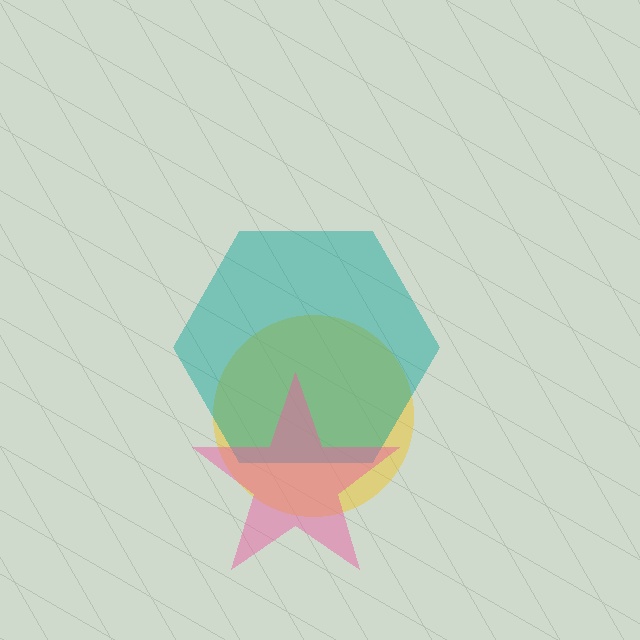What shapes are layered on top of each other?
The layered shapes are: a yellow circle, a teal hexagon, a pink star.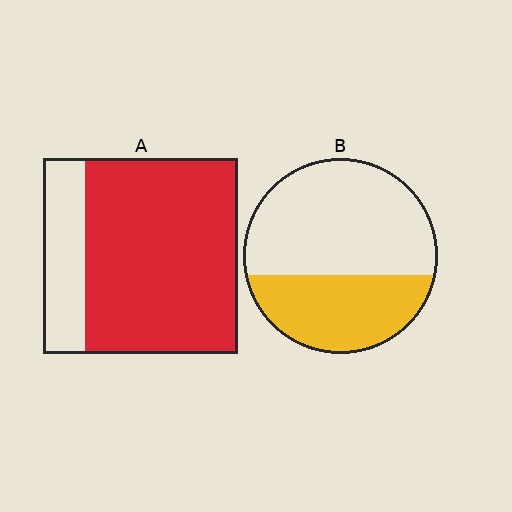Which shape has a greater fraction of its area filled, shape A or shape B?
Shape A.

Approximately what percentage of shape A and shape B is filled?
A is approximately 80% and B is approximately 40%.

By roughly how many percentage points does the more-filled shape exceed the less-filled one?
By roughly 40 percentage points (A over B).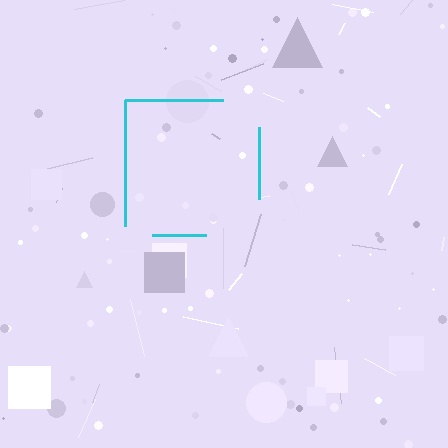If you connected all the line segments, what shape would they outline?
They would outline a square.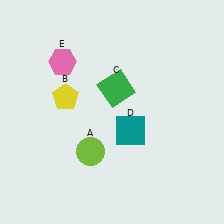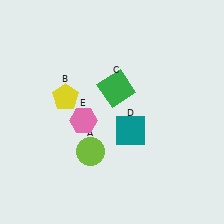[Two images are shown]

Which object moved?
The pink hexagon (E) moved down.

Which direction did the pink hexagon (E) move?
The pink hexagon (E) moved down.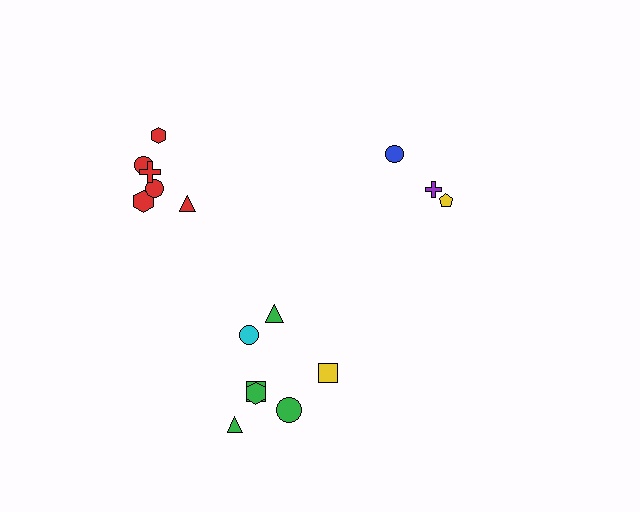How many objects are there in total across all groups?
There are 16 objects.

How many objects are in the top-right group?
There are 3 objects.